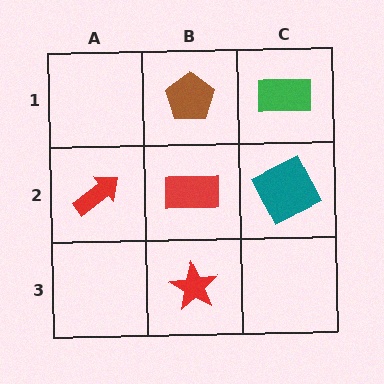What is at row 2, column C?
A teal square.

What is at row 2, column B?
A red rectangle.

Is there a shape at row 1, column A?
No, that cell is empty.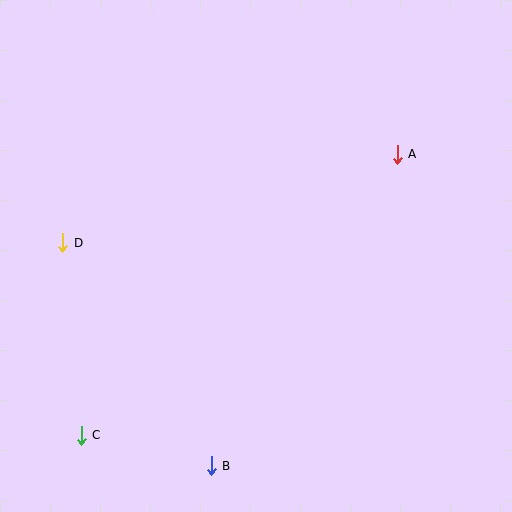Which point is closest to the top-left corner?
Point D is closest to the top-left corner.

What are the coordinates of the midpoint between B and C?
The midpoint between B and C is at (146, 451).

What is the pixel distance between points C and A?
The distance between C and A is 423 pixels.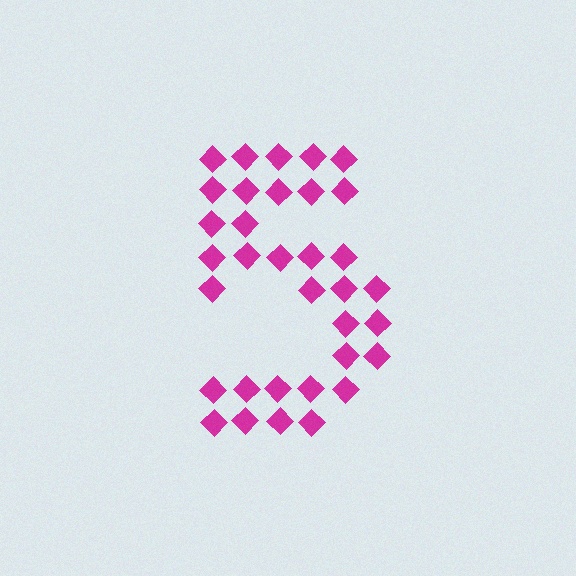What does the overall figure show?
The overall figure shows the digit 5.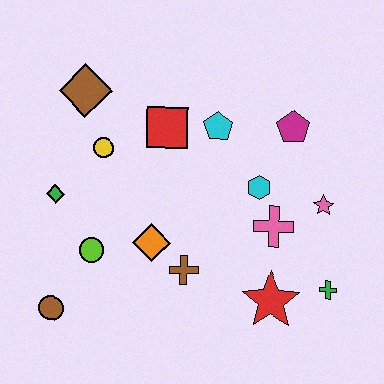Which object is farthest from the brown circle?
The magenta pentagon is farthest from the brown circle.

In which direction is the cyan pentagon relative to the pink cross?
The cyan pentagon is above the pink cross.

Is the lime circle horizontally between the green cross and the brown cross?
No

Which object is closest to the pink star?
The pink cross is closest to the pink star.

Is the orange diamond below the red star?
No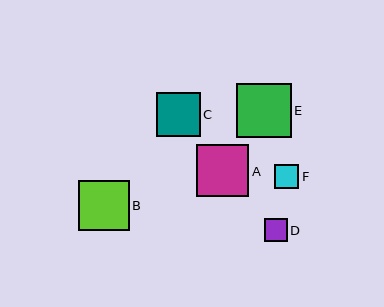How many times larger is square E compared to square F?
Square E is approximately 2.3 times the size of square F.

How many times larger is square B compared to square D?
Square B is approximately 2.2 times the size of square D.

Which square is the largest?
Square E is the largest with a size of approximately 54 pixels.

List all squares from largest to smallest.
From largest to smallest: E, A, B, C, F, D.